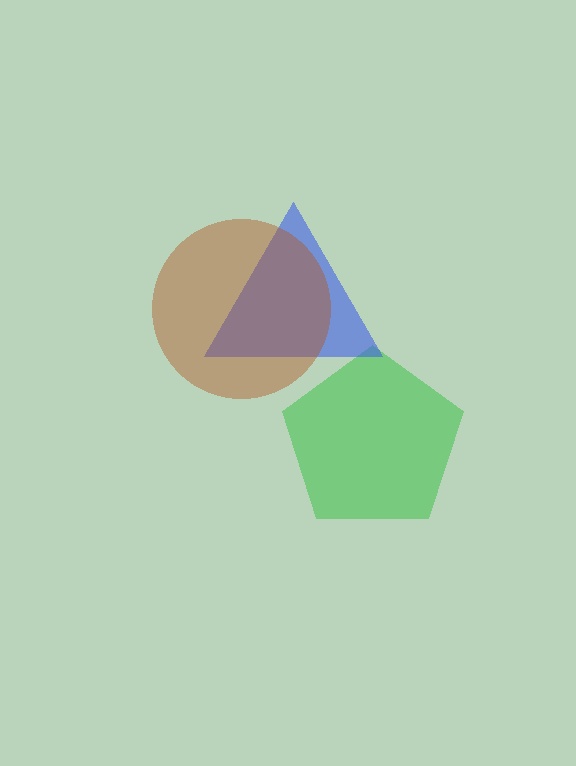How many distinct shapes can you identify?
There are 3 distinct shapes: a green pentagon, a blue triangle, a brown circle.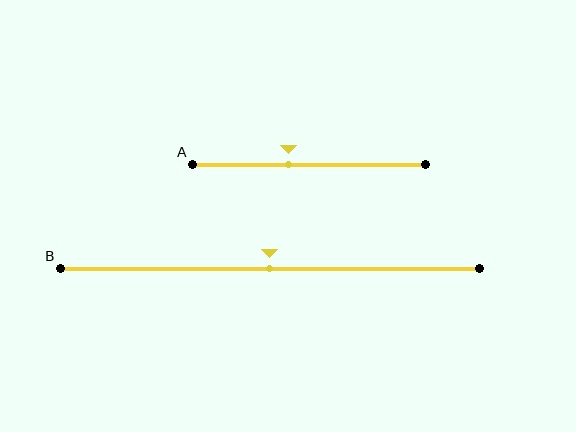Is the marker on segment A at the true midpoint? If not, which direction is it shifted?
No, the marker on segment A is shifted to the left by about 9% of the segment length.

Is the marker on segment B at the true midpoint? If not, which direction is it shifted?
Yes, the marker on segment B is at the true midpoint.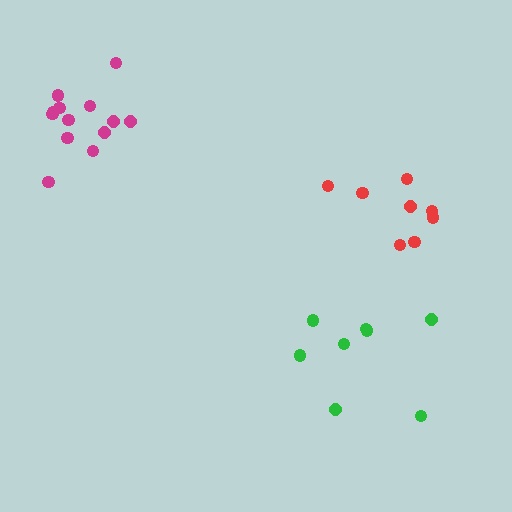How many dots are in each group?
Group 1: 8 dots, Group 2: 13 dots, Group 3: 8 dots (29 total).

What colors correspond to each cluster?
The clusters are colored: green, magenta, red.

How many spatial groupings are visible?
There are 3 spatial groupings.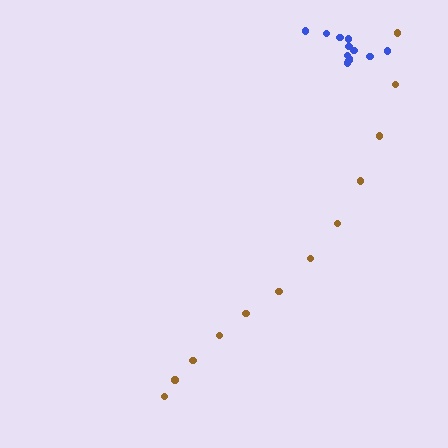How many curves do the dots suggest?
There are 2 distinct paths.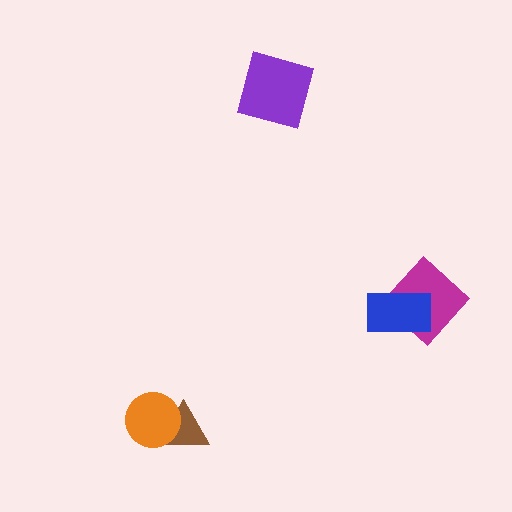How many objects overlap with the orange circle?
1 object overlaps with the orange circle.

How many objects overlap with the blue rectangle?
1 object overlaps with the blue rectangle.